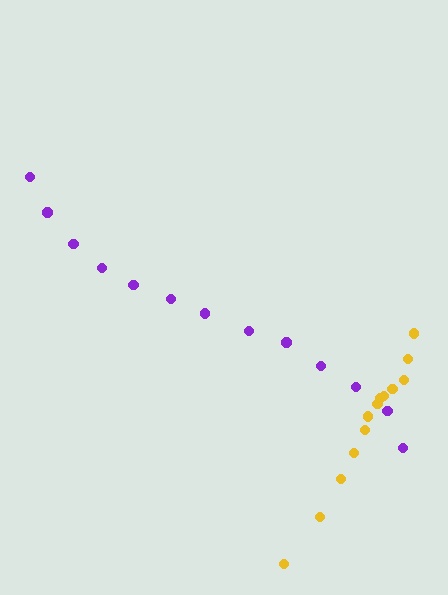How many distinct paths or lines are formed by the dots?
There are 2 distinct paths.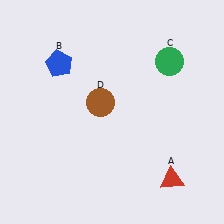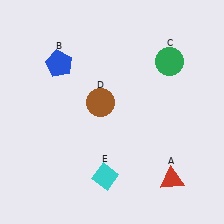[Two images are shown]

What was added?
A cyan diamond (E) was added in Image 2.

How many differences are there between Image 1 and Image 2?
There is 1 difference between the two images.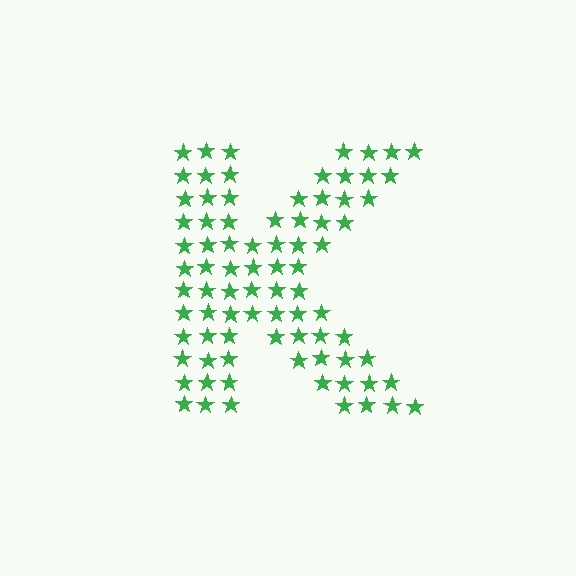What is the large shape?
The large shape is the letter K.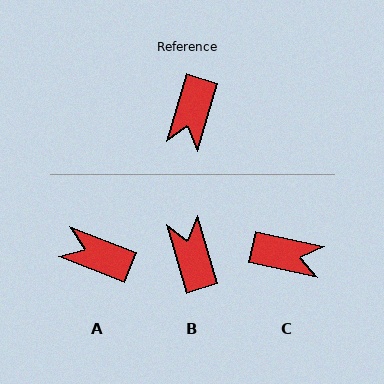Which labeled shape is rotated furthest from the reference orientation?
B, about 147 degrees away.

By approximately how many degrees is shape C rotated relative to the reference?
Approximately 94 degrees counter-clockwise.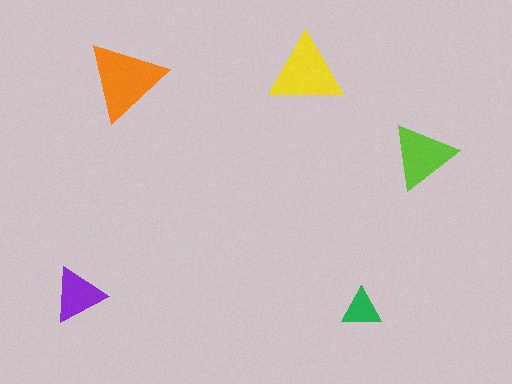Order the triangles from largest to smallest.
the orange one, the yellow one, the lime one, the purple one, the green one.